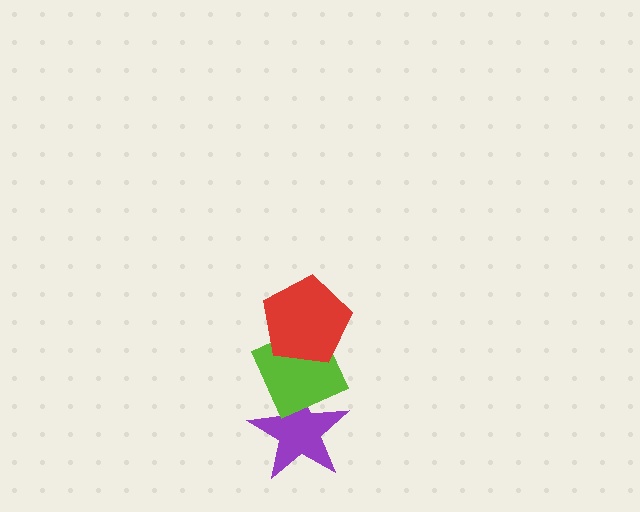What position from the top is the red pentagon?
The red pentagon is 1st from the top.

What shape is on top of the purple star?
The lime diamond is on top of the purple star.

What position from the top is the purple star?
The purple star is 3rd from the top.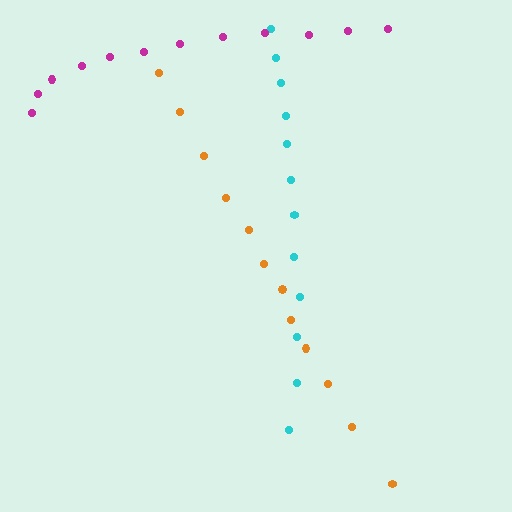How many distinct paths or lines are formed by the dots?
There are 3 distinct paths.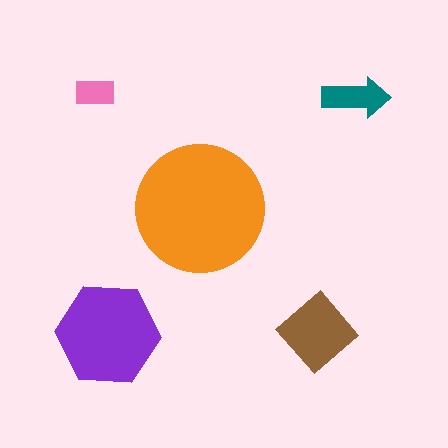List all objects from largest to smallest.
The orange circle, the purple hexagon, the brown diamond, the teal arrow, the pink rectangle.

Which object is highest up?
The pink rectangle is topmost.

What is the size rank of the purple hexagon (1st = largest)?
2nd.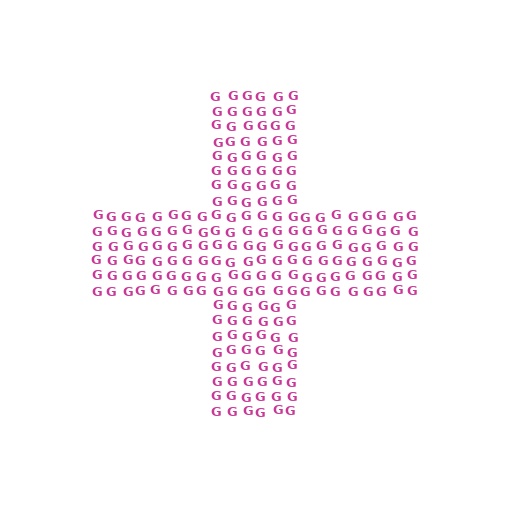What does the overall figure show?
The overall figure shows a cross.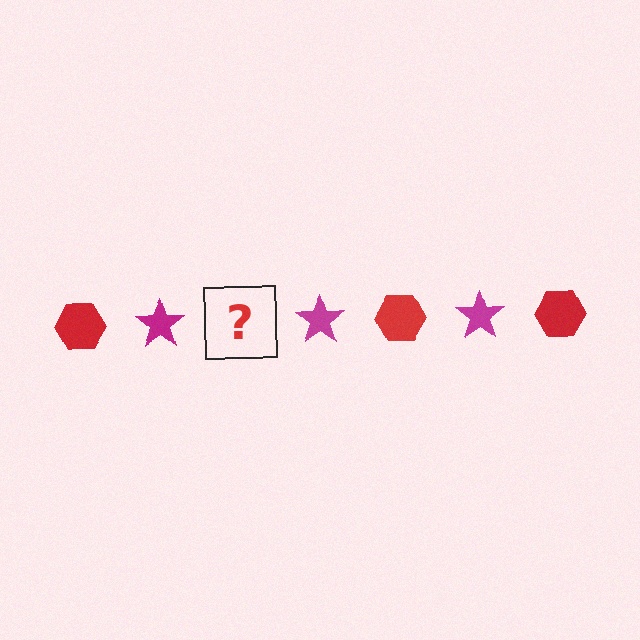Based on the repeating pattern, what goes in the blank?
The blank should be a red hexagon.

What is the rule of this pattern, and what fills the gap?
The rule is that the pattern alternates between red hexagon and magenta star. The gap should be filled with a red hexagon.